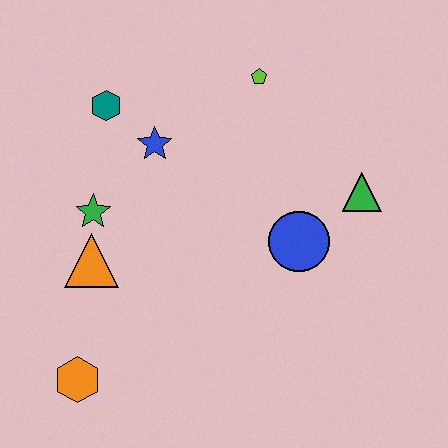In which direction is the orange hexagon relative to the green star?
The orange hexagon is below the green star.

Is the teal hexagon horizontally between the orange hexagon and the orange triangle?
No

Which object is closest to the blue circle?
The green triangle is closest to the blue circle.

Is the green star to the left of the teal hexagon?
Yes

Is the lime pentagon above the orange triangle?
Yes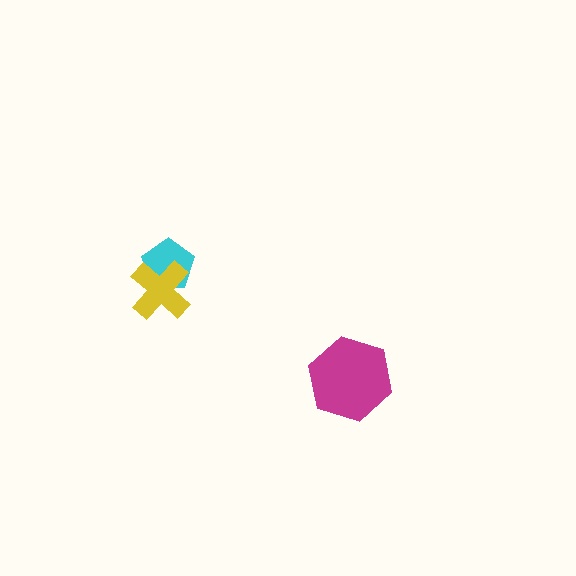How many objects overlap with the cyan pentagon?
1 object overlaps with the cyan pentagon.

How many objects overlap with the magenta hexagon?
0 objects overlap with the magenta hexagon.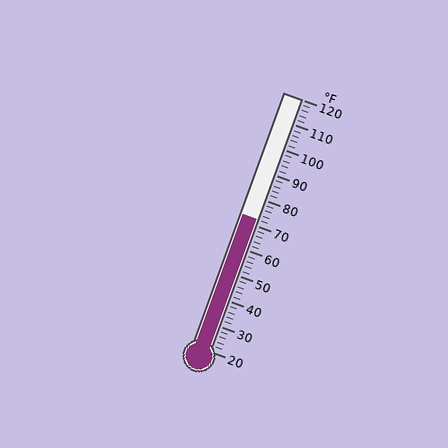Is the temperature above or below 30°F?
The temperature is above 30°F.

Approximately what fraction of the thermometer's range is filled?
The thermometer is filled to approximately 50% of its range.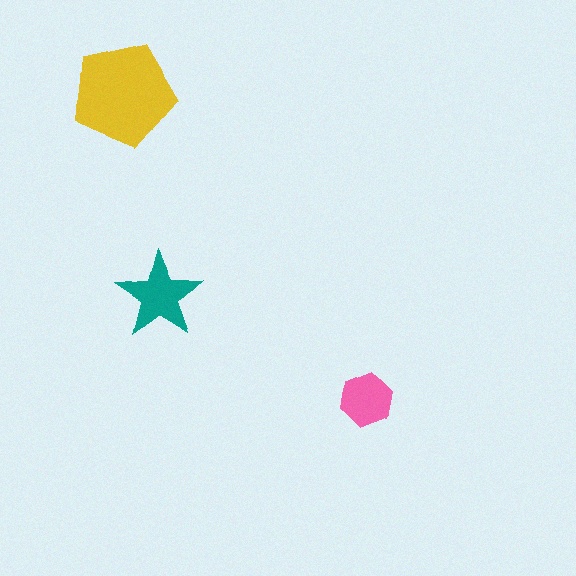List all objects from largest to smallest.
The yellow pentagon, the teal star, the pink hexagon.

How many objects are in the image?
There are 3 objects in the image.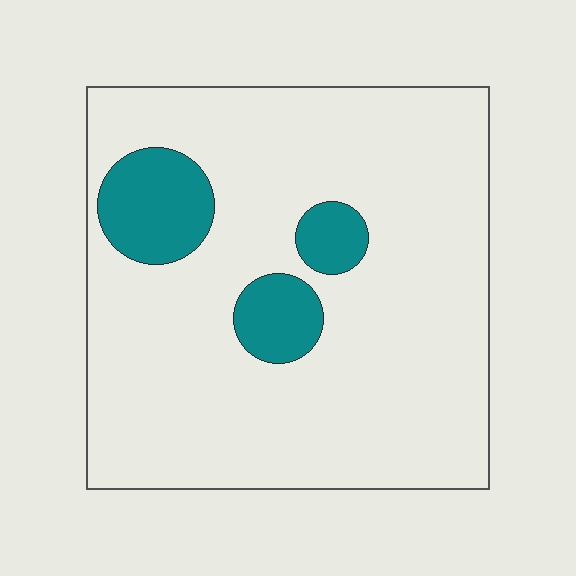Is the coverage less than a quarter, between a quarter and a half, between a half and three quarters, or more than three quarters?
Less than a quarter.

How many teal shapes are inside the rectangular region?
3.